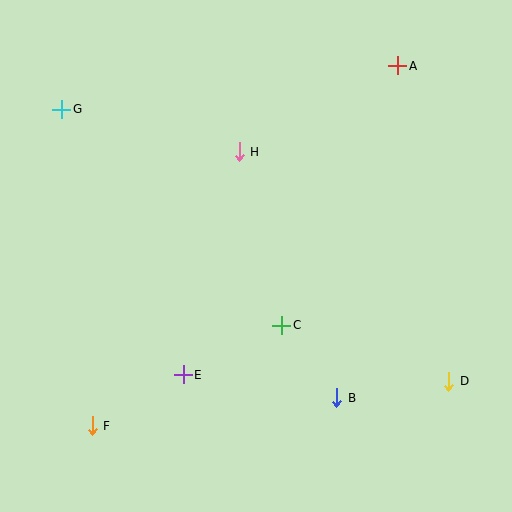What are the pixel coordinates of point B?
Point B is at (337, 398).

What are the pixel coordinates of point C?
Point C is at (282, 325).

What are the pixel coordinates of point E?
Point E is at (183, 375).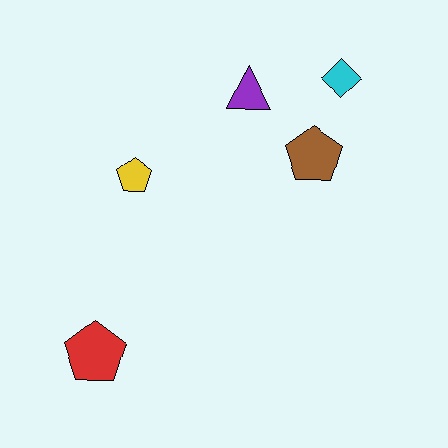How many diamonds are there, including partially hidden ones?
There is 1 diamond.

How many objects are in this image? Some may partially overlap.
There are 5 objects.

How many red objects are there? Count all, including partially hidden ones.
There is 1 red object.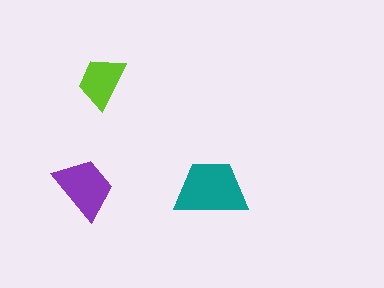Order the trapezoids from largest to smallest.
the teal one, the purple one, the lime one.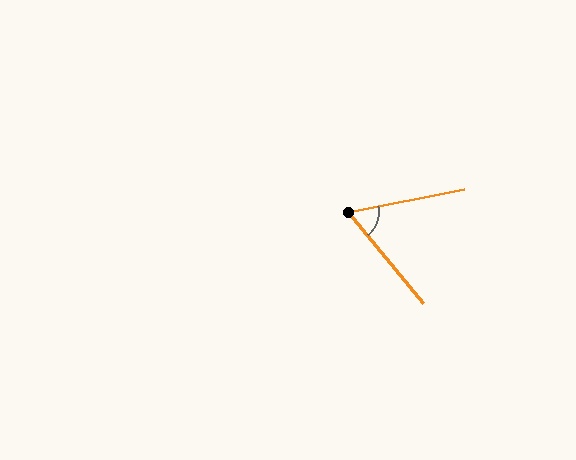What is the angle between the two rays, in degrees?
Approximately 62 degrees.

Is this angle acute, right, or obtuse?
It is acute.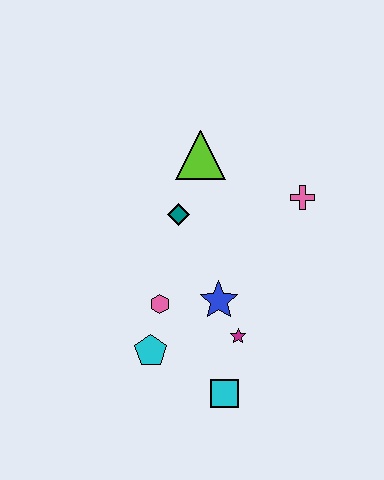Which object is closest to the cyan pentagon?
The pink hexagon is closest to the cyan pentagon.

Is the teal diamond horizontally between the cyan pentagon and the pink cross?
Yes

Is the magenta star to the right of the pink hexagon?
Yes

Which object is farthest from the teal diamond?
The cyan square is farthest from the teal diamond.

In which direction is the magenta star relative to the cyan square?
The magenta star is above the cyan square.